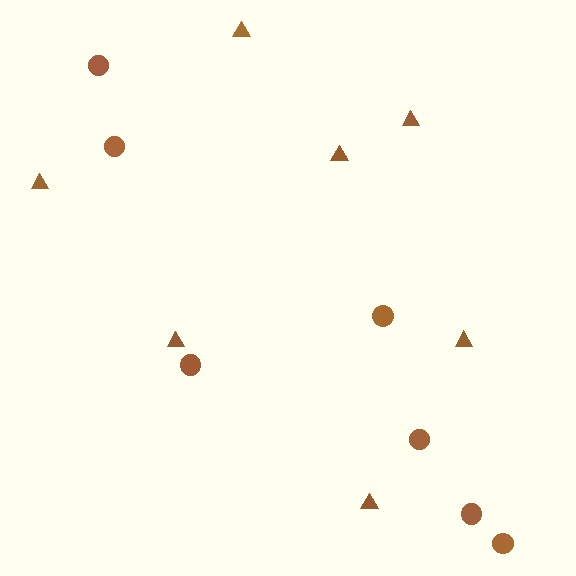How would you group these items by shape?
There are 2 groups: one group of triangles (7) and one group of circles (7).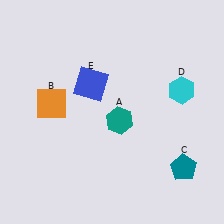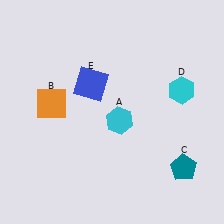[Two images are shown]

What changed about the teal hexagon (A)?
In Image 1, A is teal. In Image 2, it changed to cyan.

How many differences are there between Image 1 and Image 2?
There is 1 difference between the two images.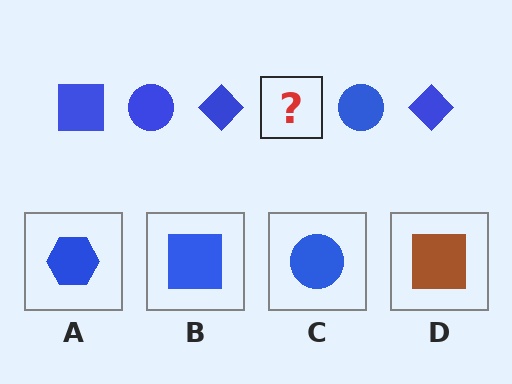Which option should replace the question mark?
Option B.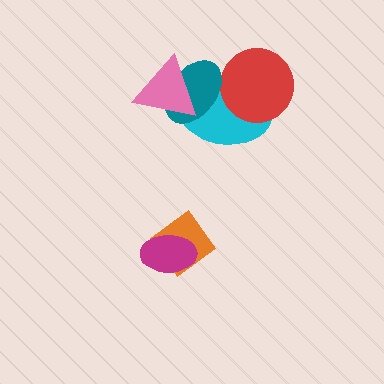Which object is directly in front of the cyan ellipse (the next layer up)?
The red circle is directly in front of the cyan ellipse.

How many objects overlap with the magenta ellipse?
1 object overlaps with the magenta ellipse.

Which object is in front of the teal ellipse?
The pink triangle is in front of the teal ellipse.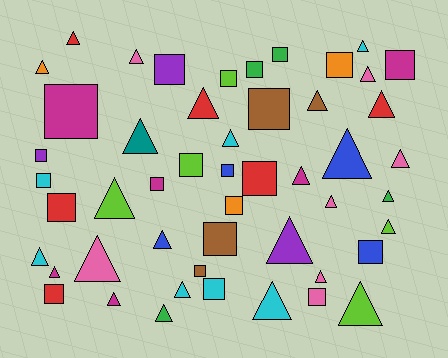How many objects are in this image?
There are 50 objects.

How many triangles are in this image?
There are 28 triangles.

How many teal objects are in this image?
There is 1 teal object.